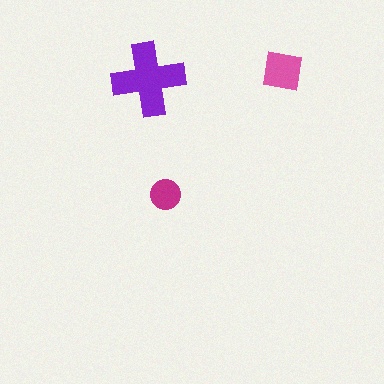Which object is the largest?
The purple cross.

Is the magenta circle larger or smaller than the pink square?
Smaller.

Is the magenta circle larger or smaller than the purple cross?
Smaller.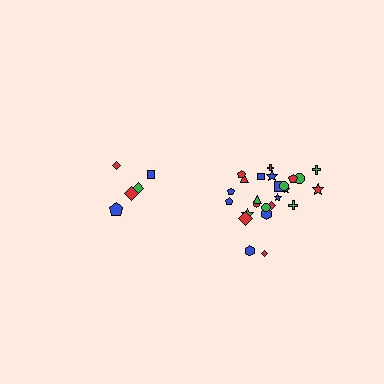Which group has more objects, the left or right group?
The right group.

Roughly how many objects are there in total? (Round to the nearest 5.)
Roughly 30 objects in total.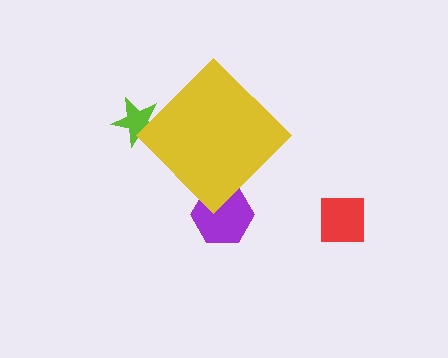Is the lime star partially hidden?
Yes, the lime star is partially hidden behind the yellow diamond.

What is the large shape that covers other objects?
A yellow diamond.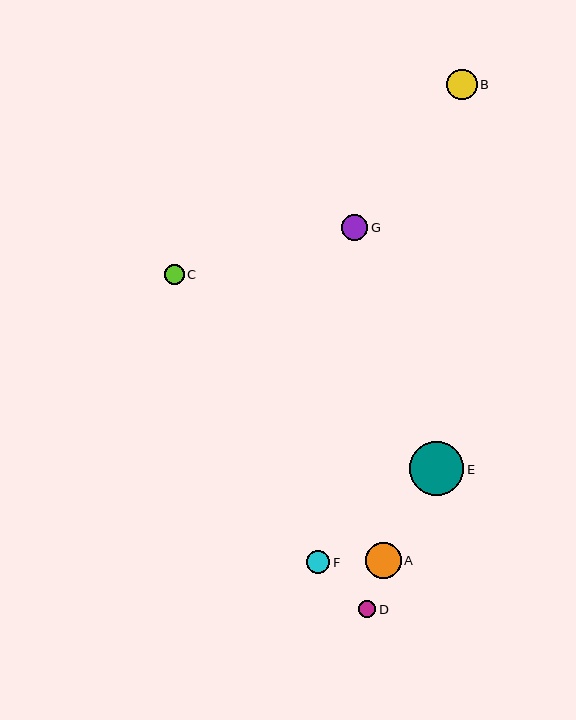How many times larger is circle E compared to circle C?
Circle E is approximately 2.8 times the size of circle C.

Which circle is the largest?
Circle E is the largest with a size of approximately 54 pixels.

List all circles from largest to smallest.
From largest to smallest: E, A, B, G, F, C, D.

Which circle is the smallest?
Circle D is the smallest with a size of approximately 17 pixels.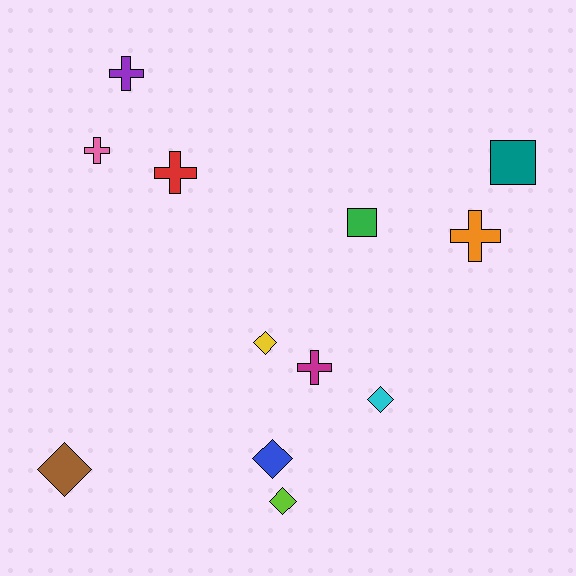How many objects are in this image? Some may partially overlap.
There are 12 objects.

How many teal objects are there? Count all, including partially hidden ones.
There is 1 teal object.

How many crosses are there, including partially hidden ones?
There are 5 crosses.